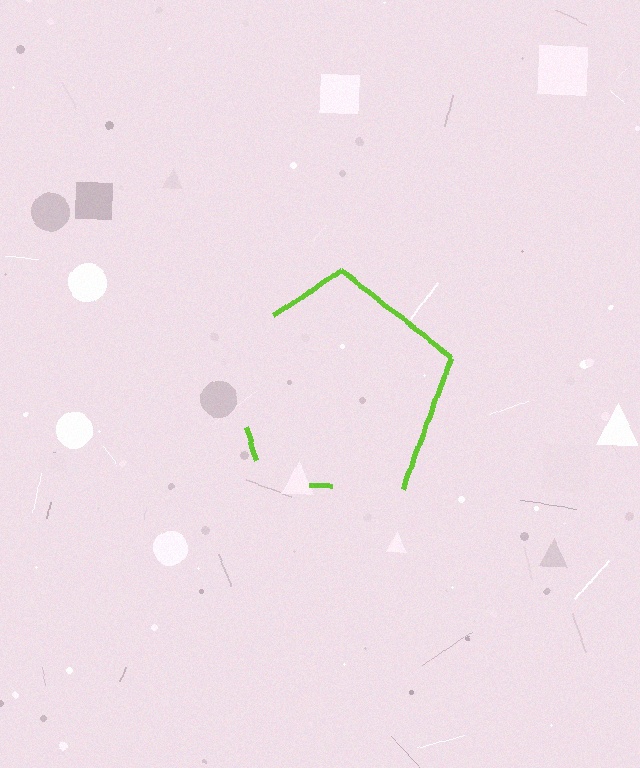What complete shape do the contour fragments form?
The contour fragments form a pentagon.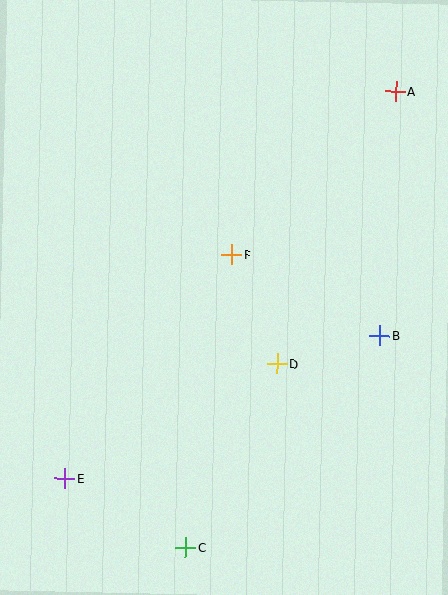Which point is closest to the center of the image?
Point F at (232, 255) is closest to the center.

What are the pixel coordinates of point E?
Point E is at (65, 479).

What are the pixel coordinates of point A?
Point A is at (395, 91).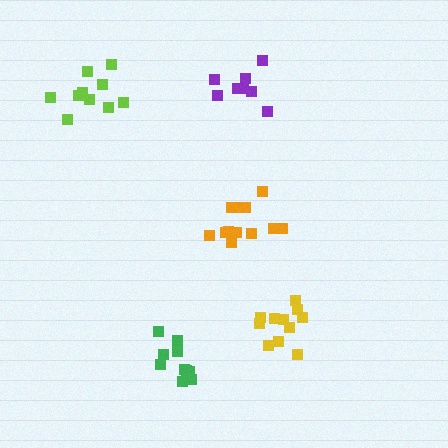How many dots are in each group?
Group 1: 11 dots, Group 2: 12 dots, Group 3: 8 dots, Group 4: 11 dots, Group 5: 10 dots (52 total).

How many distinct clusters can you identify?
There are 5 distinct clusters.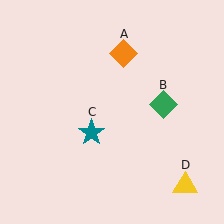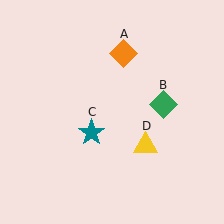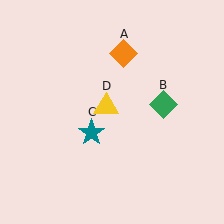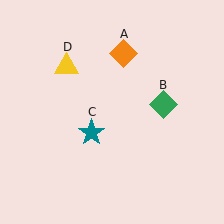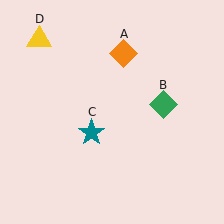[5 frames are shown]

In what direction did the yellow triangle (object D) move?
The yellow triangle (object D) moved up and to the left.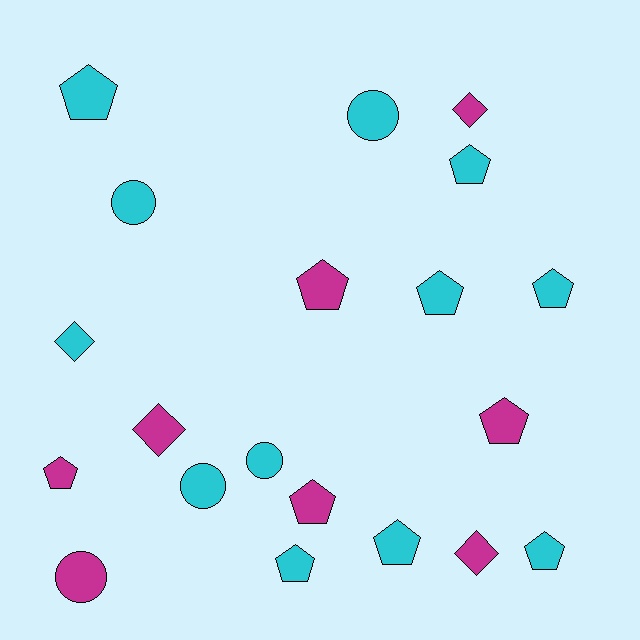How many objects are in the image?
There are 20 objects.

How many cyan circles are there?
There are 4 cyan circles.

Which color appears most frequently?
Cyan, with 12 objects.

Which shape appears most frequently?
Pentagon, with 11 objects.